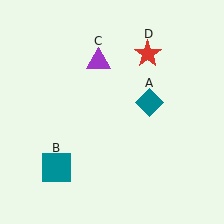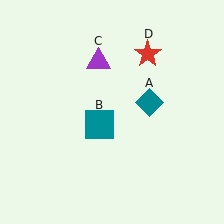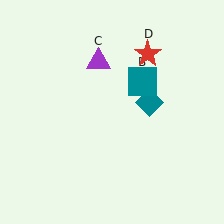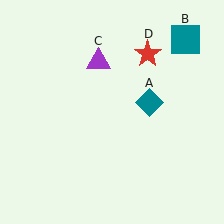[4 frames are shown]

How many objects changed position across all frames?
1 object changed position: teal square (object B).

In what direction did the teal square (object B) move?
The teal square (object B) moved up and to the right.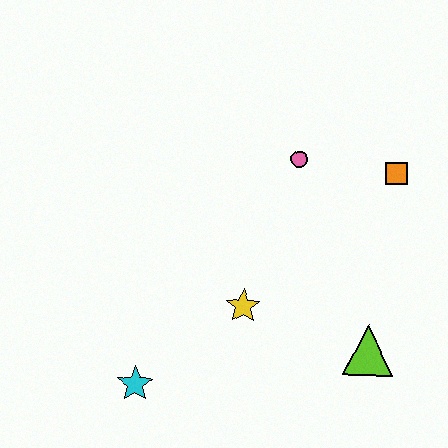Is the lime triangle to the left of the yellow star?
No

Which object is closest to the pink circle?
The orange square is closest to the pink circle.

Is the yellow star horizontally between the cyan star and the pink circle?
Yes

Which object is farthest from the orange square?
The cyan star is farthest from the orange square.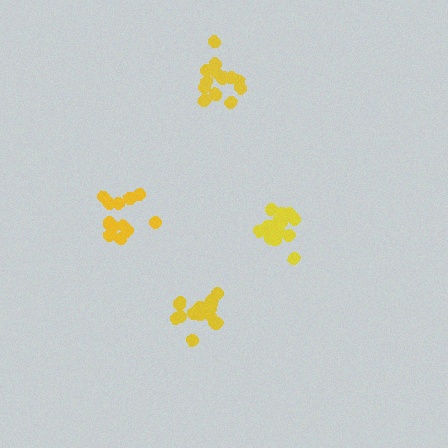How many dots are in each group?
Group 1: 17 dots, Group 2: 17 dots, Group 3: 13 dots, Group 4: 14 dots (61 total).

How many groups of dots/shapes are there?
There are 4 groups.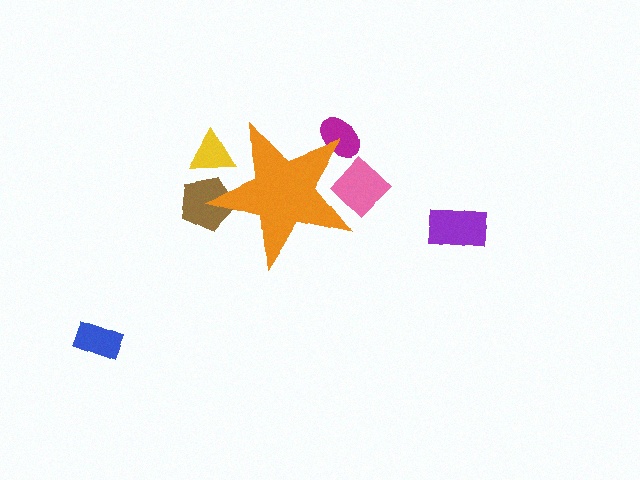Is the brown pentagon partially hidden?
Yes, the brown pentagon is partially hidden behind the orange star.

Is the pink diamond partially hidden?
Yes, the pink diamond is partially hidden behind the orange star.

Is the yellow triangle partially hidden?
Yes, the yellow triangle is partially hidden behind the orange star.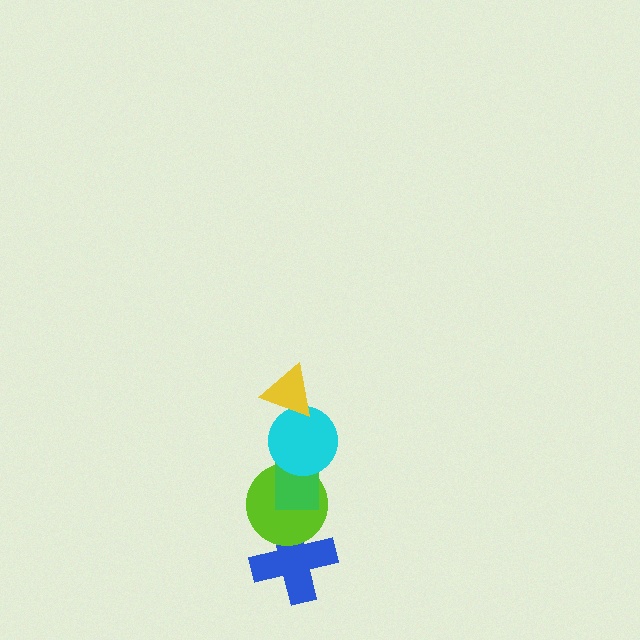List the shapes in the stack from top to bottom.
From top to bottom: the yellow triangle, the cyan circle, the green rectangle, the lime circle, the blue cross.